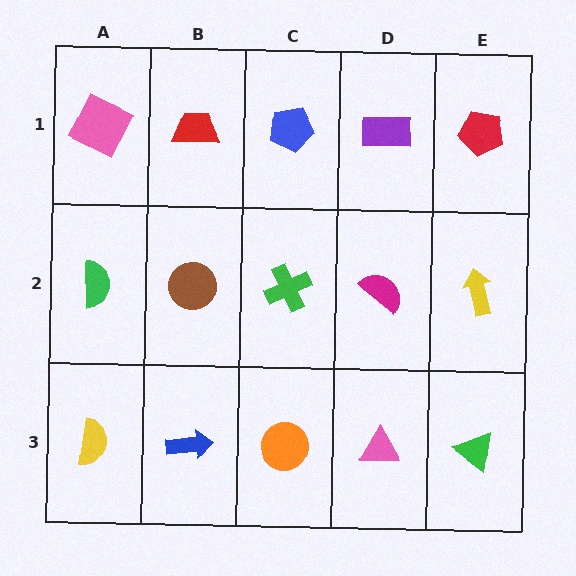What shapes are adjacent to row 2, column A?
A pink square (row 1, column A), a yellow semicircle (row 3, column A), a brown circle (row 2, column B).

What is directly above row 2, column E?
A red pentagon.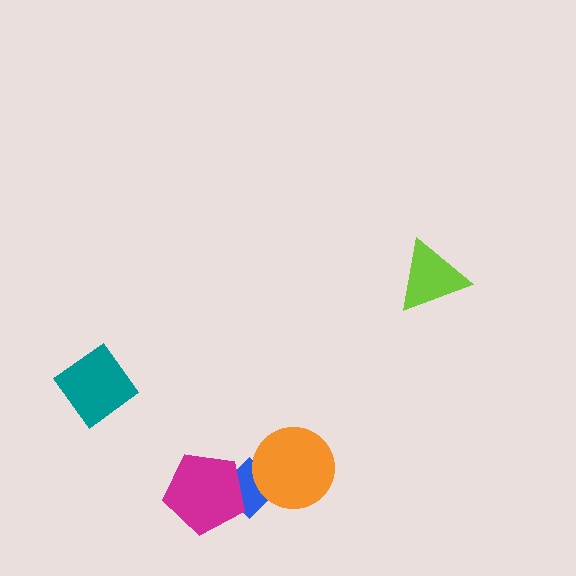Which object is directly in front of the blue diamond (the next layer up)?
The orange circle is directly in front of the blue diamond.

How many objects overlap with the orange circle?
1 object overlaps with the orange circle.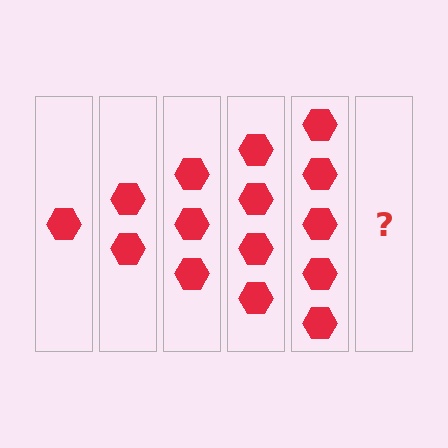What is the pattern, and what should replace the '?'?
The pattern is that each step adds one more hexagon. The '?' should be 6 hexagons.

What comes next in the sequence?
The next element should be 6 hexagons.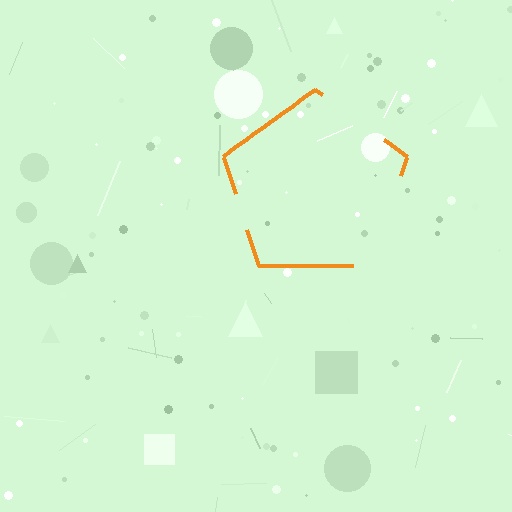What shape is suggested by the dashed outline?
The dashed outline suggests a pentagon.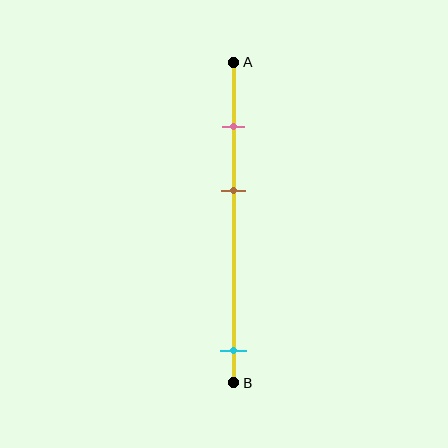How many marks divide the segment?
There are 3 marks dividing the segment.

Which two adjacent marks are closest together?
The pink and brown marks are the closest adjacent pair.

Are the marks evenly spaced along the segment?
No, the marks are not evenly spaced.